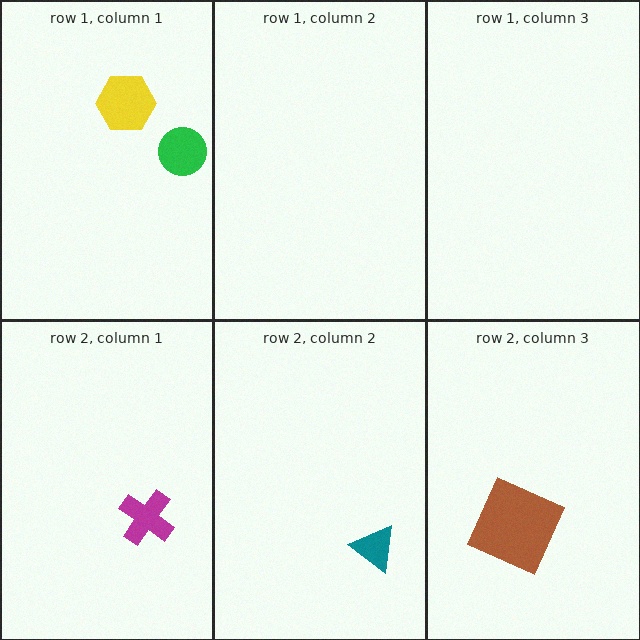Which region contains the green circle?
The row 1, column 1 region.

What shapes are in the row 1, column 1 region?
The green circle, the yellow hexagon.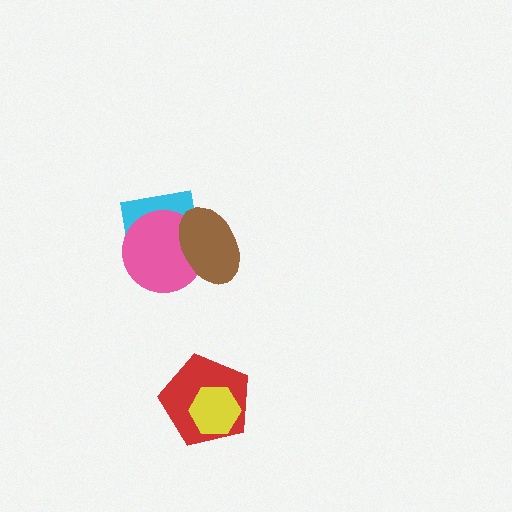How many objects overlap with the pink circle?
2 objects overlap with the pink circle.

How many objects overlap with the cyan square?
2 objects overlap with the cyan square.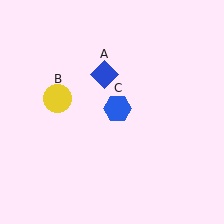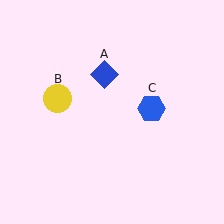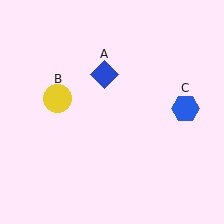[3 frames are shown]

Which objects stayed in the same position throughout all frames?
Blue diamond (object A) and yellow circle (object B) remained stationary.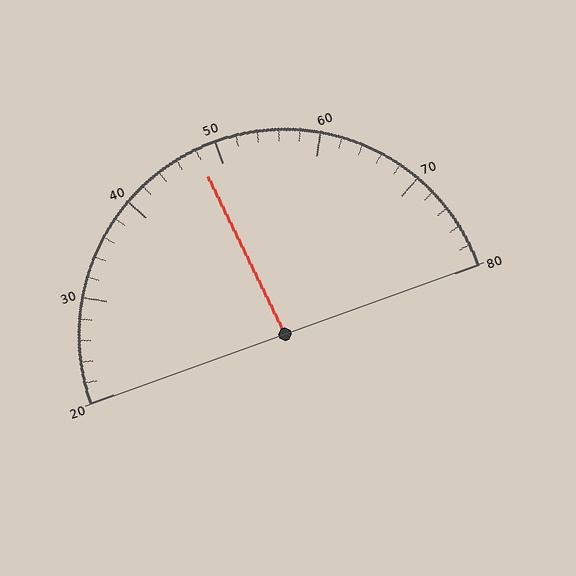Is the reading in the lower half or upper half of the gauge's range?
The reading is in the lower half of the range (20 to 80).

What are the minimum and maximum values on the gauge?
The gauge ranges from 20 to 80.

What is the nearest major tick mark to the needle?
The nearest major tick mark is 50.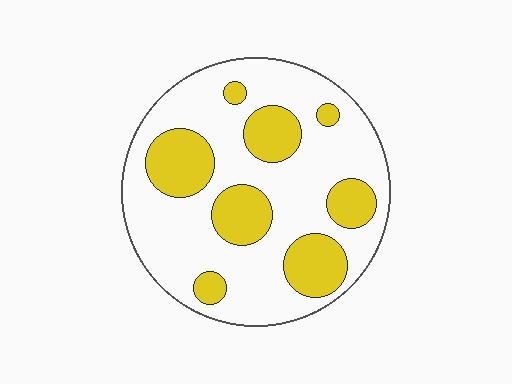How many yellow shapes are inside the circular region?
8.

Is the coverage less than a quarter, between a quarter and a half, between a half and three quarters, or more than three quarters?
Between a quarter and a half.